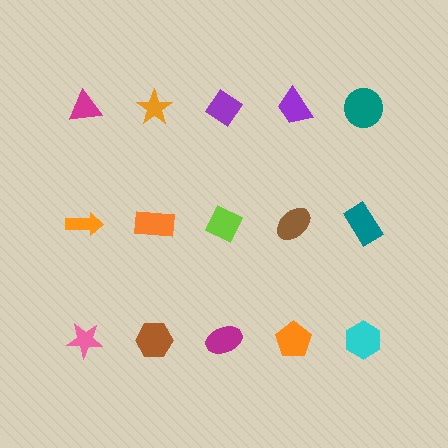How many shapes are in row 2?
5 shapes.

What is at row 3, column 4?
An orange pentagon.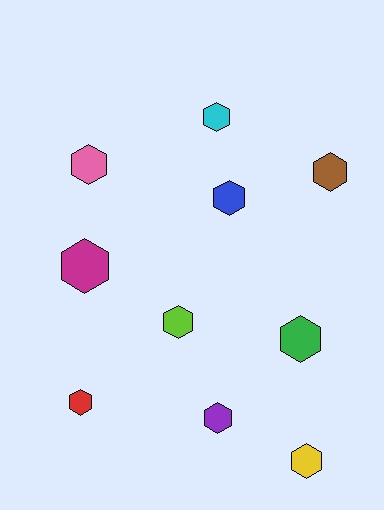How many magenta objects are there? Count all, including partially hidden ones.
There is 1 magenta object.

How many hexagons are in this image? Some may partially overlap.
There are 10 hexagons.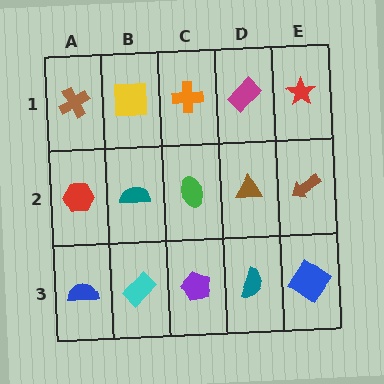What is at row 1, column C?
An orange cross.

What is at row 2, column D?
A brown triangle.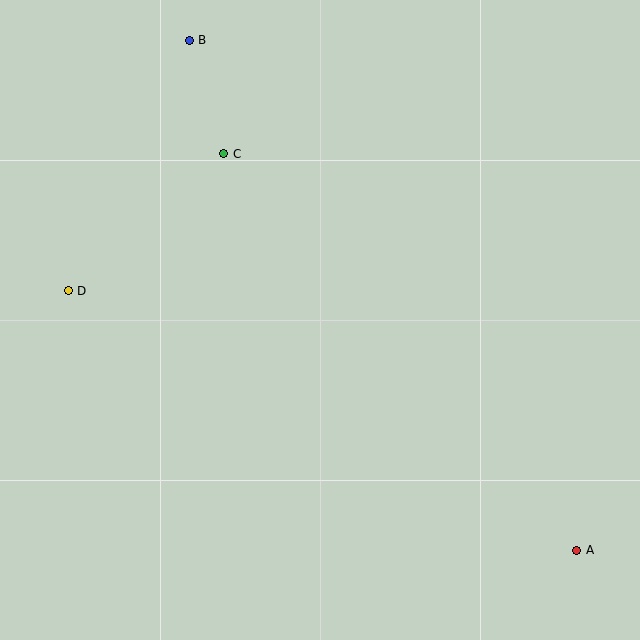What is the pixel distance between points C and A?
The distance between C and A is 530 pixels.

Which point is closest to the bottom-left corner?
Point D is closest to the bottom-left corner.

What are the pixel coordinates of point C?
Point C is at (224, 154).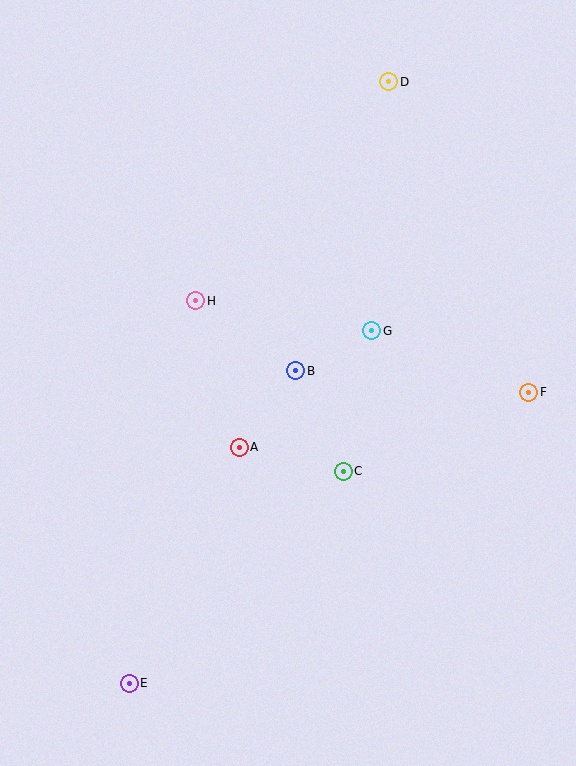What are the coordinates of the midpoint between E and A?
The midpoint between E and A is at (184, 565).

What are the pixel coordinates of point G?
Point G is at (372, 331).